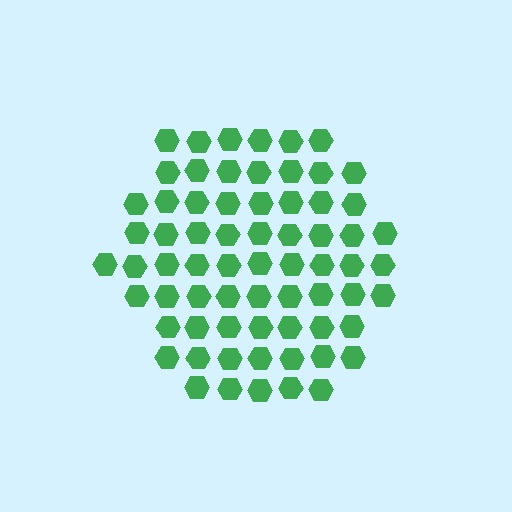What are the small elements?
The small elements are hexagons.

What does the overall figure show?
The overall figure shows a hexagon.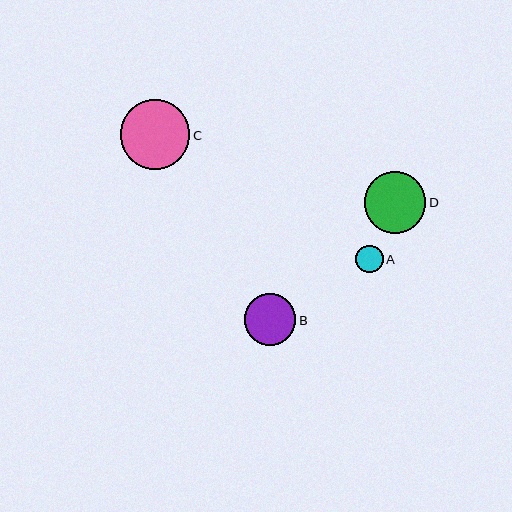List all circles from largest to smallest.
From largest to smallest: C, D, B, A.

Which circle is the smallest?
Circle A is the smallest with a size of approximately 28 pixels.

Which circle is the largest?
Circle C is the largest with a size of approximately 70 pixels.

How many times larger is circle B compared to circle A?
Circle B is approximately 1.8 times the size of circle A.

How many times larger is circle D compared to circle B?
Circle D is approximately 1.2 times the size of circle B.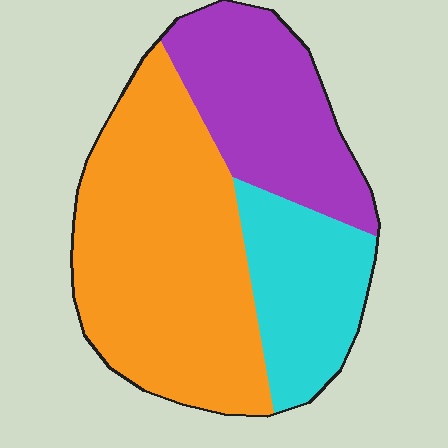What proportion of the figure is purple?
Purple takes up about one quarter (1/4) of the figure.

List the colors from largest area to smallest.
From largest to smallest: orange, purple, cyan.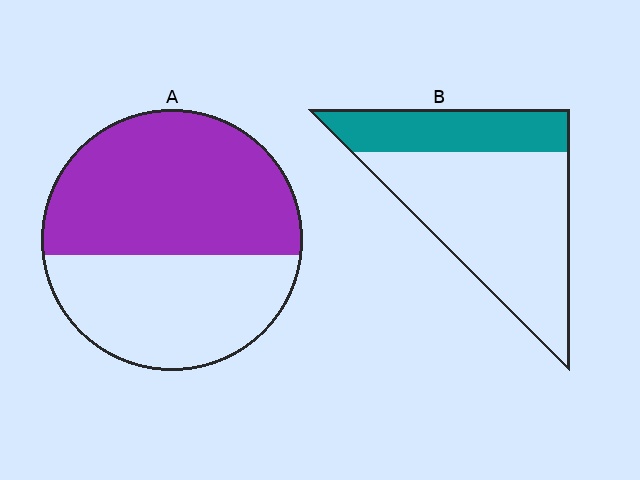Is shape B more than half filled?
No.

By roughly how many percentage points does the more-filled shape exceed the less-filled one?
By roughly 25 percentage points (A over B).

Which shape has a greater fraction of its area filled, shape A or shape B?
Shape A.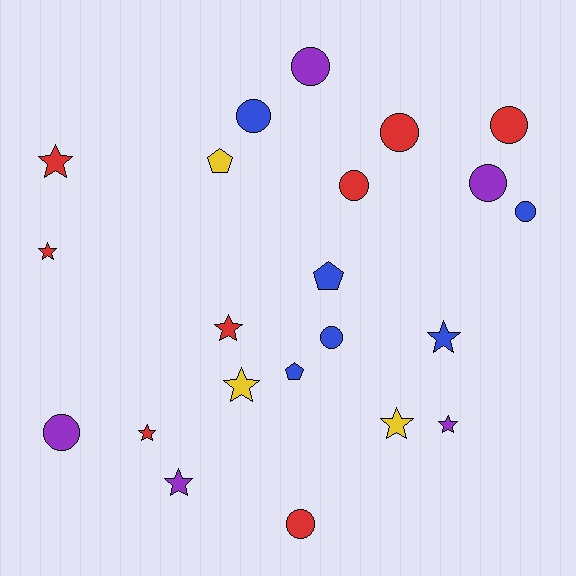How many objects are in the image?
There are 22 objects.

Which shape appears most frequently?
Circle, with 10 objects.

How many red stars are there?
There are 4 red stars.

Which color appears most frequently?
Red, with 8 objects.